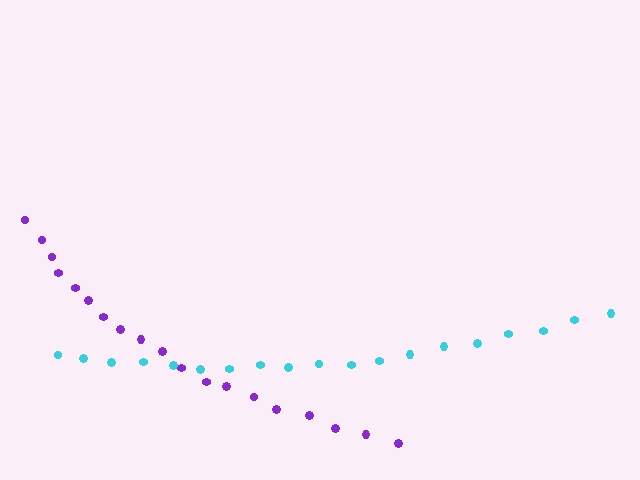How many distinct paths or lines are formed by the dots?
There are 2 distinct paths.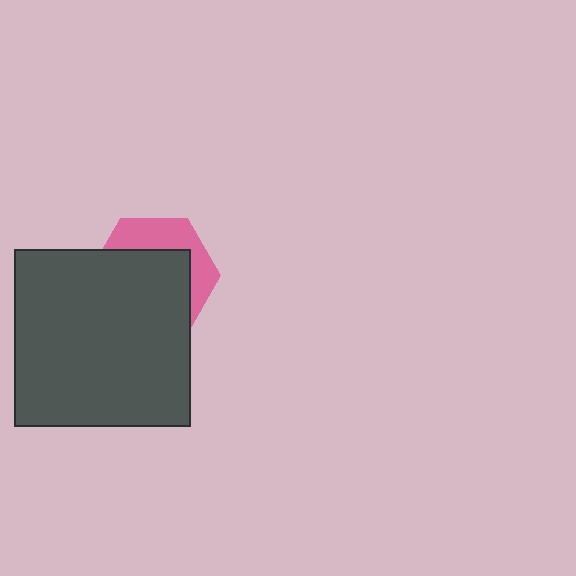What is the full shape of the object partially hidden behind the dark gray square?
The partially hidden object is a pink hexagon.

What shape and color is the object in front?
The object in front is a dark gray square.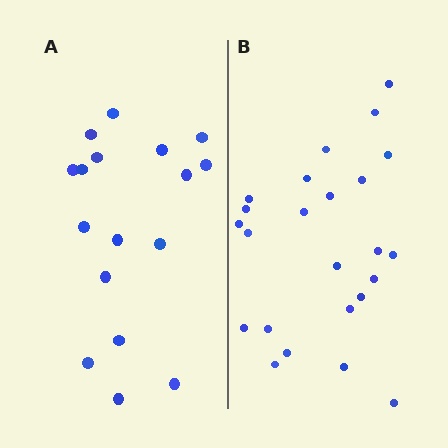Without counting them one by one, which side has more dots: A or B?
Region B (the right region) has more dots.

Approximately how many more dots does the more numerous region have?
Region B has roughly 8 or so more dots than region A.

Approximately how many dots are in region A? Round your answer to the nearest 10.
About 20 dots. (The exact count is 17, which rounds to 20.)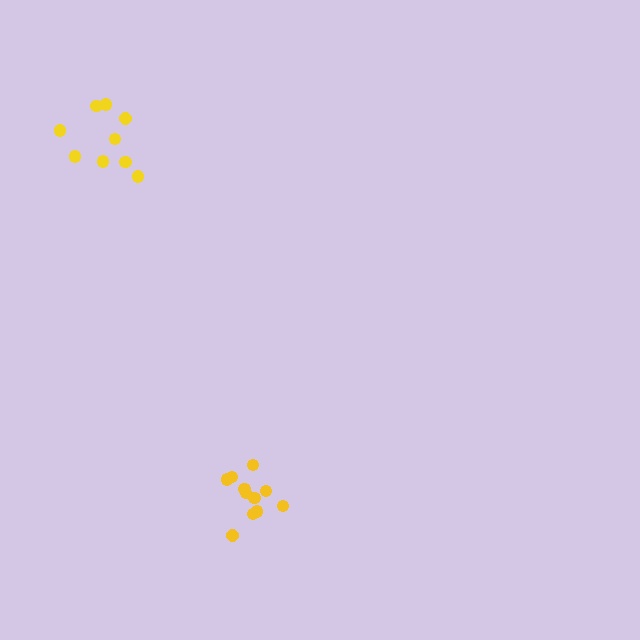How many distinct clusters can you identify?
There are 2 distinct clusters.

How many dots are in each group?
Group 1: 9 dots, Group 2: 11 dots (20 total).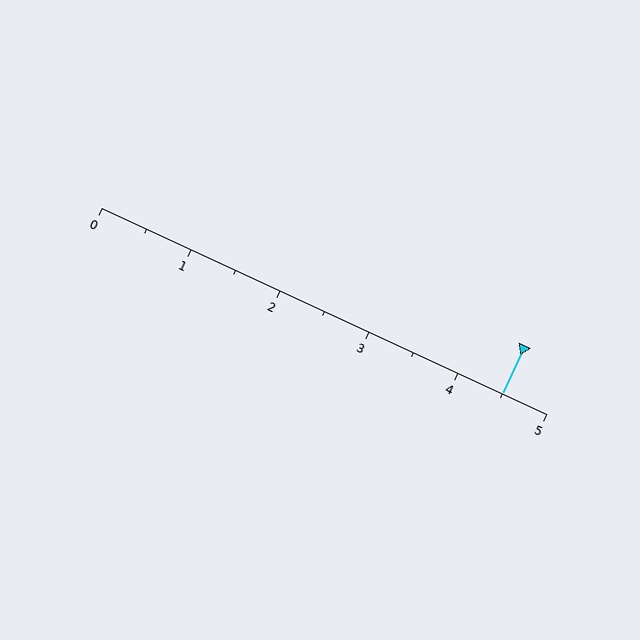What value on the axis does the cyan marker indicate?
The marker indicates approximately 4.5.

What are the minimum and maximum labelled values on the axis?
The axis runs from 0 to 5.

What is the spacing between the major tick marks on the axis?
The major ticks are spaced 1 apart.